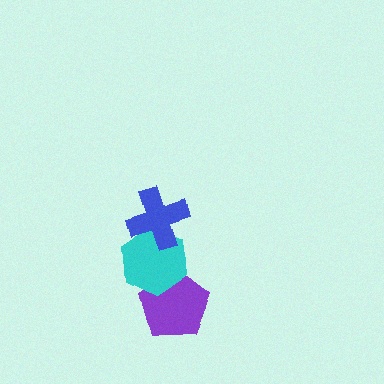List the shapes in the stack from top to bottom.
From top to bottom: the blue cross, the cyan hexagon, the purple pentagon.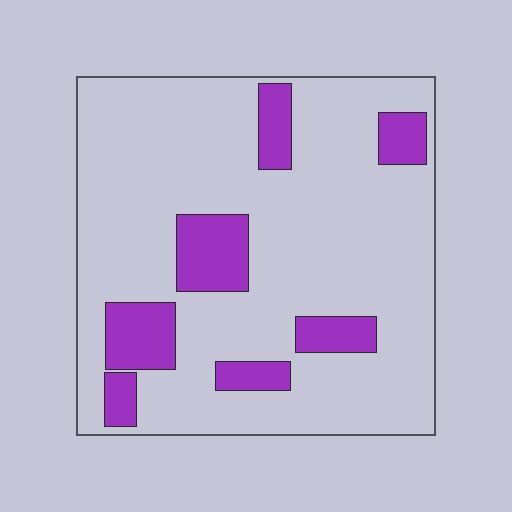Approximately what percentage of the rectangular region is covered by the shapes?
Approximately 20%.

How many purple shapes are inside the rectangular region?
7.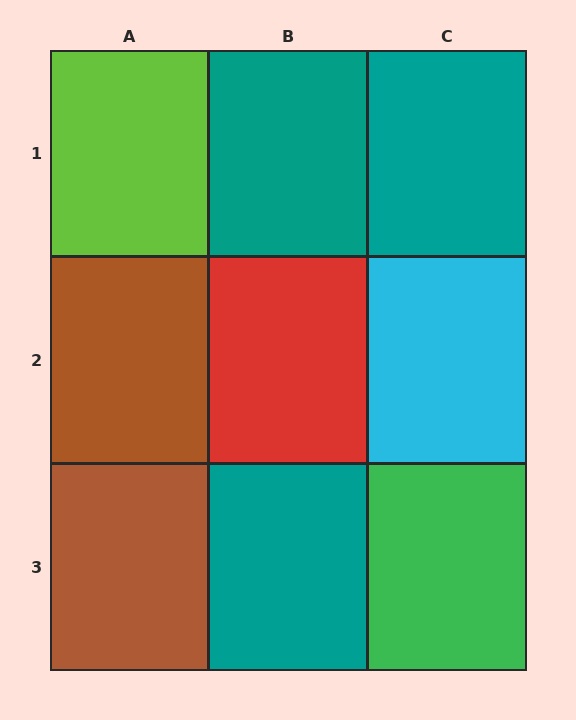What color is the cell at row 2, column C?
Cyan.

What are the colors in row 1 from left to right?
Lime, teal, teal.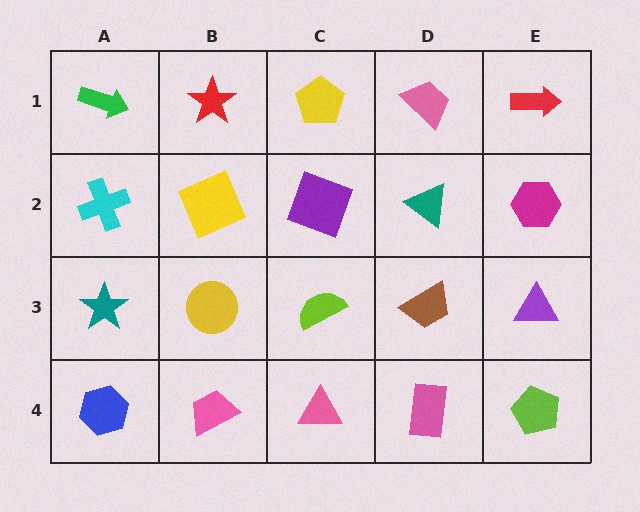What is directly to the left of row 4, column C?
A pink trapezoid.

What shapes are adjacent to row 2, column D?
A pink trapezoid (row 1, column D), a brown trapezoid (row 3, column D), a purple square (row 2, column C), a magenta hexagon (row 2, column E).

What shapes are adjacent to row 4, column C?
A lime semicircle (row 3, column C), a pink trapezoid (row 4, column B), a pink rectangle (row 4, column D).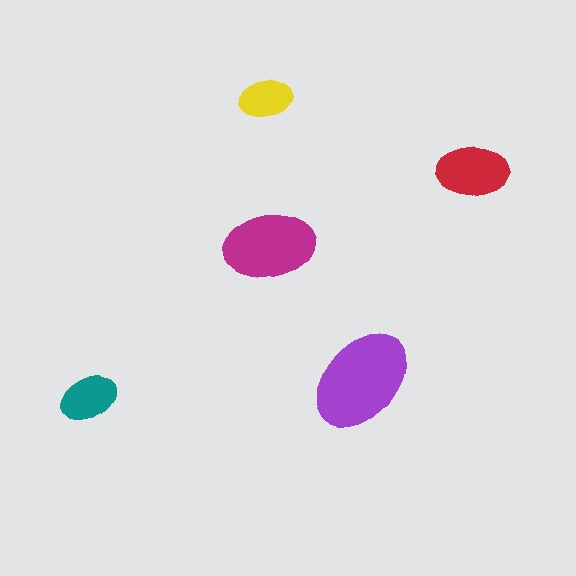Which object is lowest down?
The teal ellipse is bottommost.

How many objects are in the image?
There are 5 objects in the image.